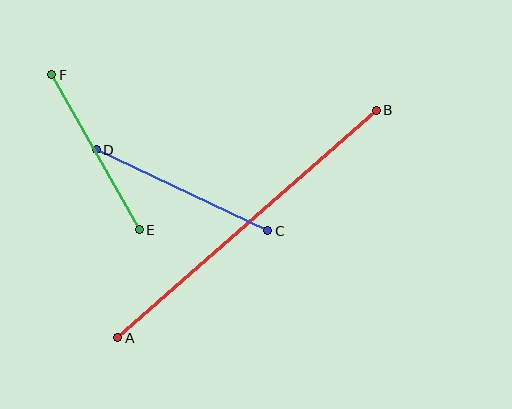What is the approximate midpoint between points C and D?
The midpoint is at approximately (182, 190) pixels.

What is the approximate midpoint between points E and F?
The midpoint is at approximately (95, 152) pixels.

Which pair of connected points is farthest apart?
Points A and B are farthest apart.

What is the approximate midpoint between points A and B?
The midpoint is at approximately (247, 224) pixels.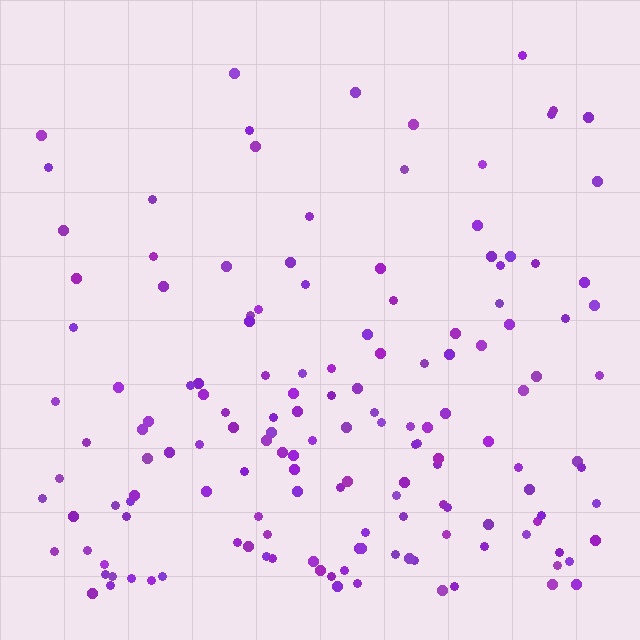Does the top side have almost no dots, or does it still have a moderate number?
Still a moderate number, just noticeably fewer than the bottom.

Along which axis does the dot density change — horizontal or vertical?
Vertical.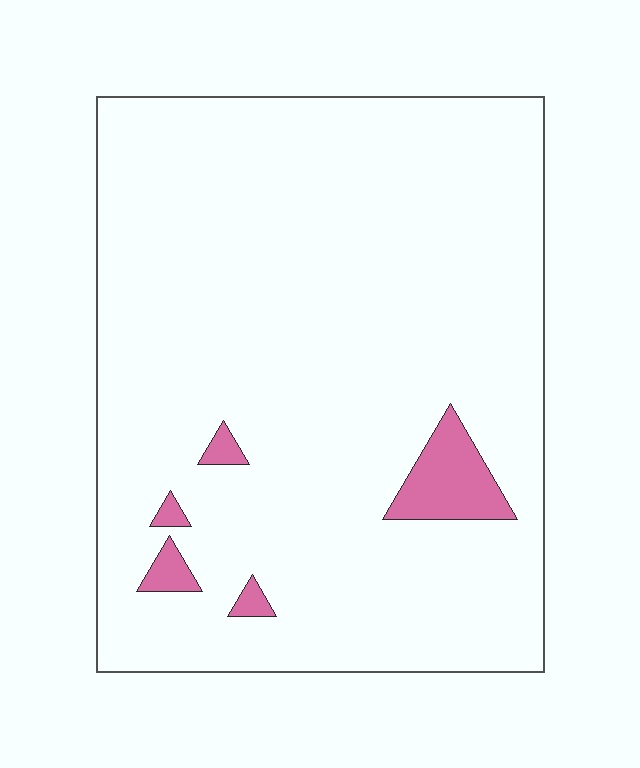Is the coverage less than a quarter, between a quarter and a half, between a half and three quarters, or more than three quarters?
Less than a quarter.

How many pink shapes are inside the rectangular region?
5.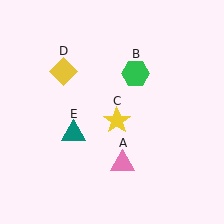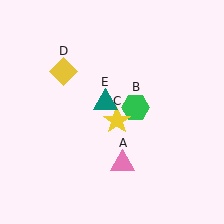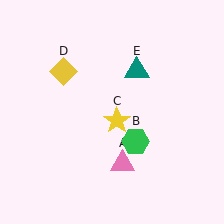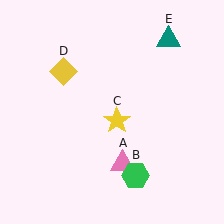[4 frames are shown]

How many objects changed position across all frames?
2 objects changed position: green hexagon (object B), teal triangle (object E).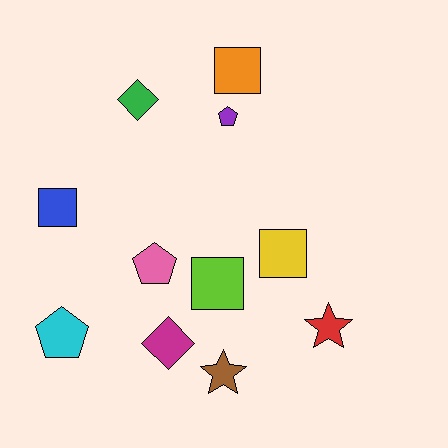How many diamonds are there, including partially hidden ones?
There are 2 diamonds.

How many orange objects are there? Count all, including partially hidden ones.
There is 1 orange object.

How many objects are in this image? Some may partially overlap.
There are 11 objects.